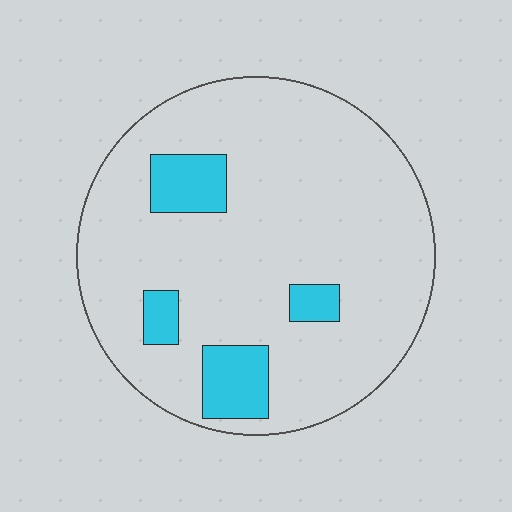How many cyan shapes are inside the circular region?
4.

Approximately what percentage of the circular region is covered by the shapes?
Approximately 15%.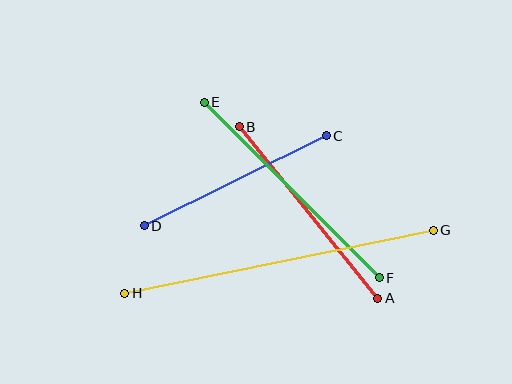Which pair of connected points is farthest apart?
Points G and H are farthest apart.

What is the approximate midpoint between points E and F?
The midpoint is at approximately (292, 190) pixels.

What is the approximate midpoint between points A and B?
The midpoint is at approximately (308, 213) pixels.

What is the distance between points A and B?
The distance is approximately 221 pixels.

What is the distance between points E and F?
The distance is approximately 248 pixels.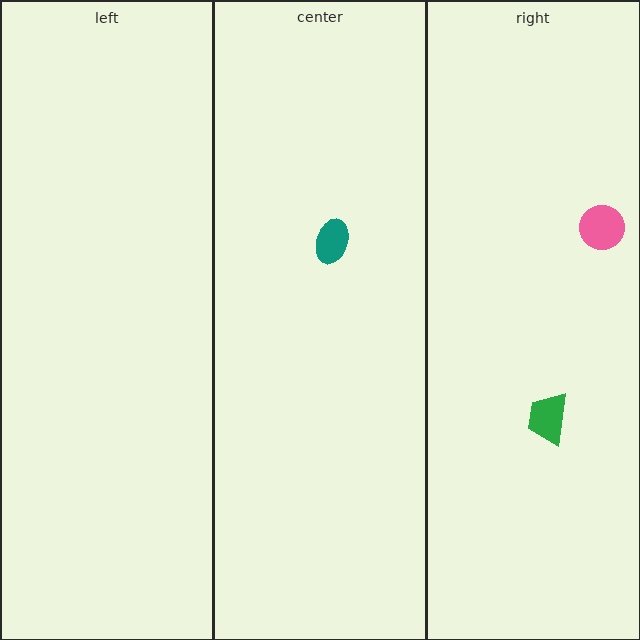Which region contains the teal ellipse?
The center region.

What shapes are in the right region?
The pink circle, the green trapezoid.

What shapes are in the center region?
The teal ellipse.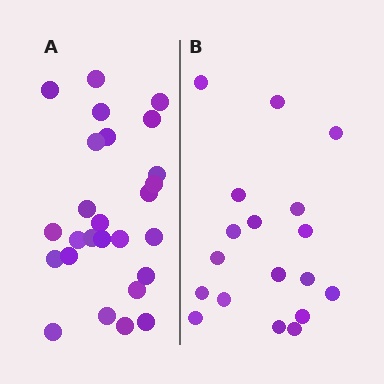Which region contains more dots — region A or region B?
Region A (the left region) has more dots.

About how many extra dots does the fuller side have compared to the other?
Region A has roughly 8 or so more dots than region B.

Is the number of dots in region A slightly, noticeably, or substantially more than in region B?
Region A has noticeably more, but not dramatically so. The ratio is roughly 1.4 to 1.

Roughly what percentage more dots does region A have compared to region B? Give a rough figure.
About 45% more.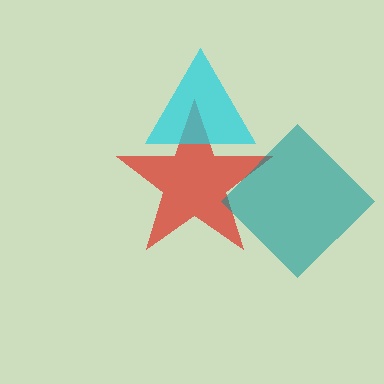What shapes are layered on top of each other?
The layered shapes are: a red star, a cyan triangle, a teal diamond.